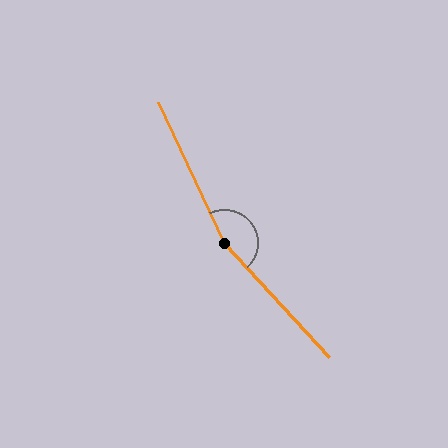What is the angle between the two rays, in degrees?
Approximately 162 degrees.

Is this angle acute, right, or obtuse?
It is obtuse.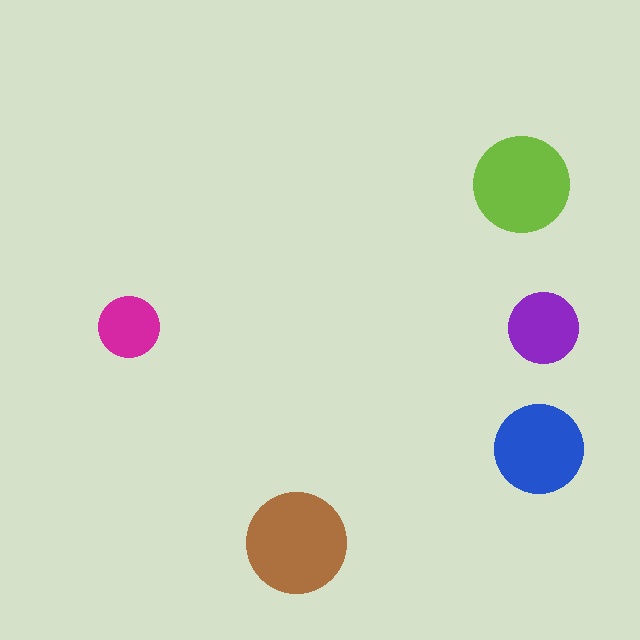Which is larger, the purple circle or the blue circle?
The blue one.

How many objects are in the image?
There are 5 objects in the image.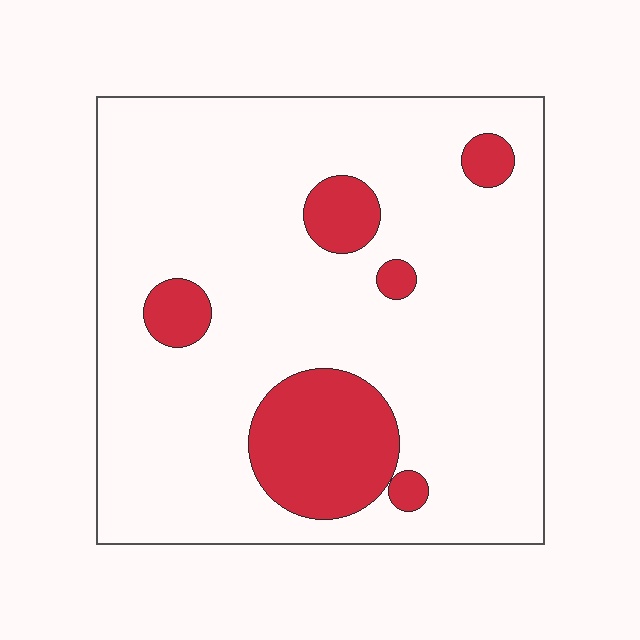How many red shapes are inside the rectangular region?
6.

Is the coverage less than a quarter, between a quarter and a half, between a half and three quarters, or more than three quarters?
Less than a quarter.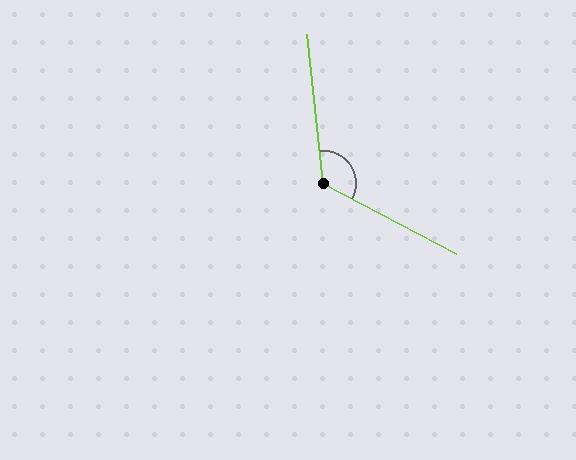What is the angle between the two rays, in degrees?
Approximately 124 degrees.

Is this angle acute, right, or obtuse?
It is obtuse.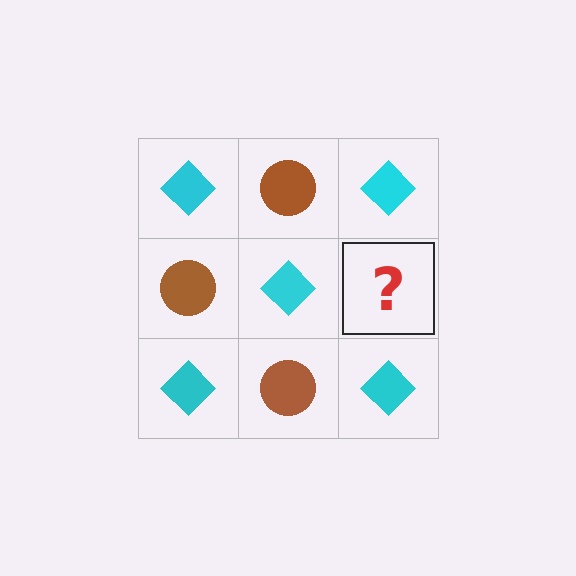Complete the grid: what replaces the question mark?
The question mark should be replaced with a brown circle.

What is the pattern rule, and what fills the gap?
The rule is that it alternates cyan diamond and brown circle in a checkerboard pattern. The gap should be filled with a brown circle.